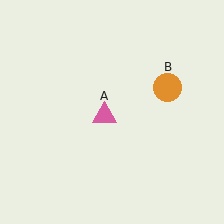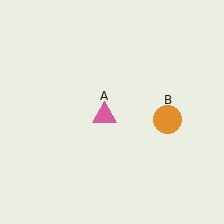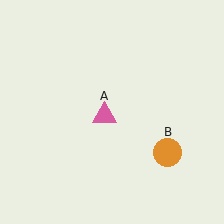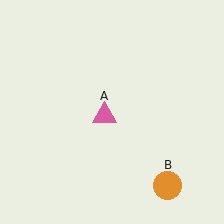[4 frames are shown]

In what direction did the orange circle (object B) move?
The orange circle (object B) moved down.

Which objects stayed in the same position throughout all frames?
Pink triangle (object A) remained stationary.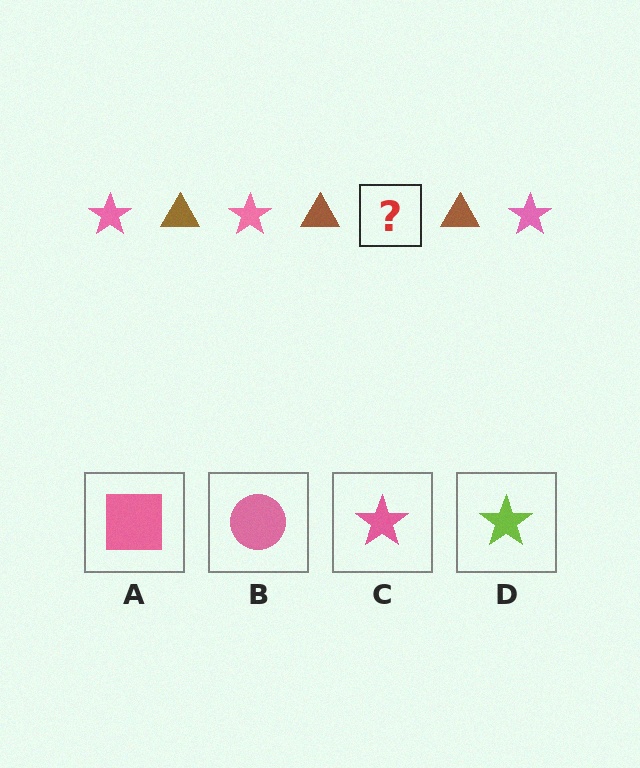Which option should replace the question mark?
Option C.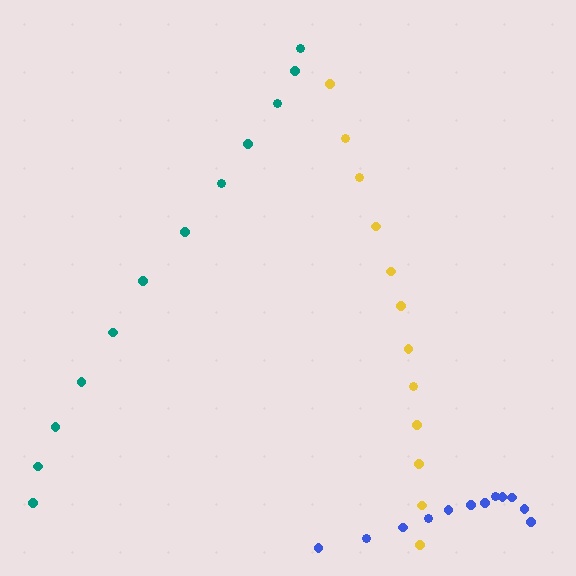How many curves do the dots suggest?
There are 3 distinct paths.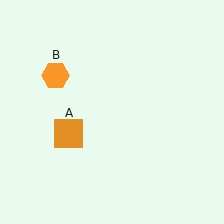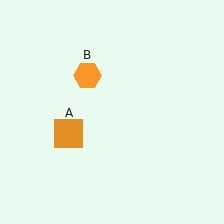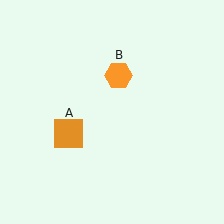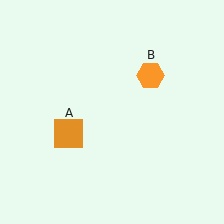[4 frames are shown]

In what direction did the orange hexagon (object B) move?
The orange hexagon (object B) moved right.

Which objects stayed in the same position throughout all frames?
Orange square (object A) remained stationary.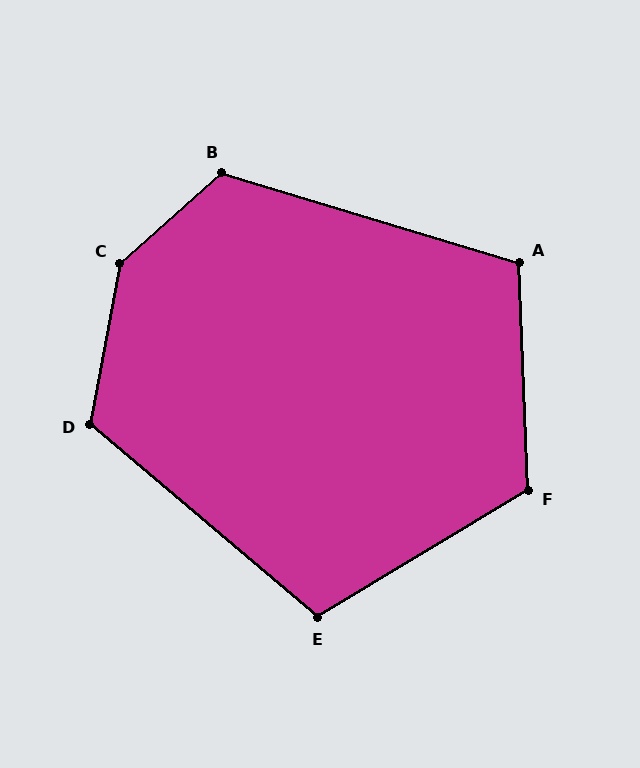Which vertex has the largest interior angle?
C, at approximately 143 degrees.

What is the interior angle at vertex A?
Approximately 109 degrees (obtuse).